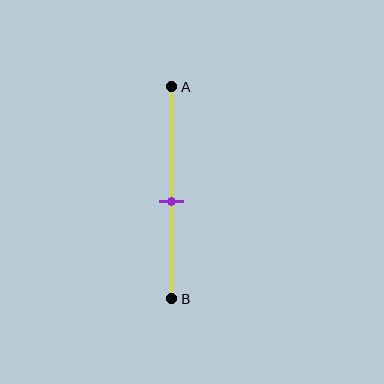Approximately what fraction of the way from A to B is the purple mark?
The purple mark is approximately 55% of the way from A to B.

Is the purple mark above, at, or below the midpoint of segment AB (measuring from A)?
The purple mark is below the midpoint of segment AB.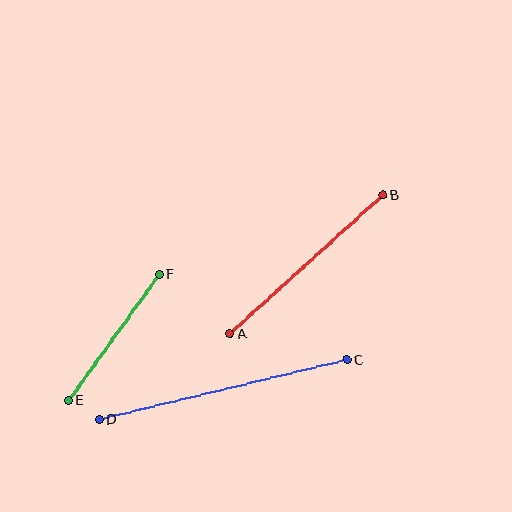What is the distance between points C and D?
The distance is approximately 255 pixels.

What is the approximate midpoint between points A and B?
The midpoint is at approximately (306, 265) pixels.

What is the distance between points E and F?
The distance is approximately 155 pixels.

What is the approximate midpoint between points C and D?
The midpoint is at approximately (223, 390) pixels.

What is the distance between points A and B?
The distance is approximately 206 pixels.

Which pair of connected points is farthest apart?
Points C and D are farthest apart.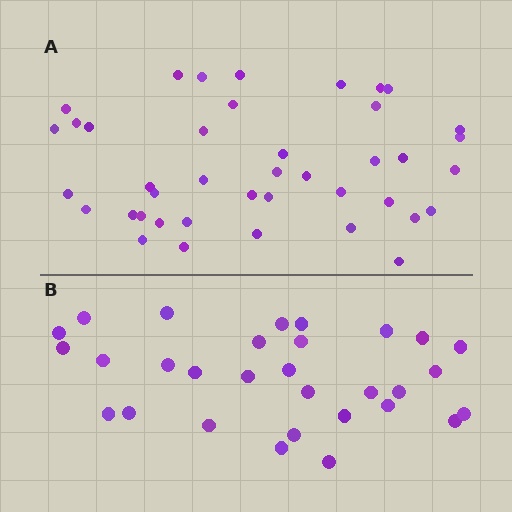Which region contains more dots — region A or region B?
Region A (the top region) has more dots.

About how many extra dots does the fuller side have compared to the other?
Region A has roughly 12 or so more dots than region B.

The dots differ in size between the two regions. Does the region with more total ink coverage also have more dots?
No. Region B has more total ink coverage because its dots are larger, but region A actually contains more individual dots. Total area can be misleading — the number of items is what matters here.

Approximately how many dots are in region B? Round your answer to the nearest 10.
About 30 dots.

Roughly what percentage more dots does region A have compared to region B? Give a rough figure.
About 35% more.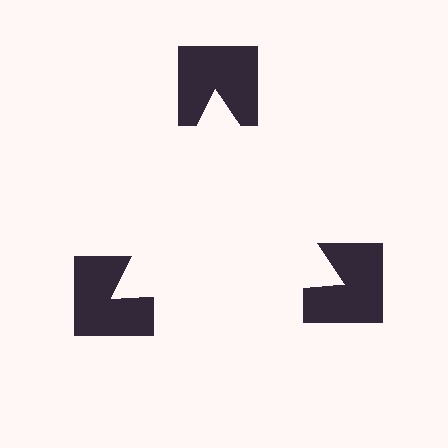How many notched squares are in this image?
There are 3 — one at each vertex of the illusory triangle.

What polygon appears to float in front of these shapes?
An illusory triangle — its edges are inferred from the aligned wedge cuts in the notched squares, not physically drawn.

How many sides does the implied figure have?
3 sides.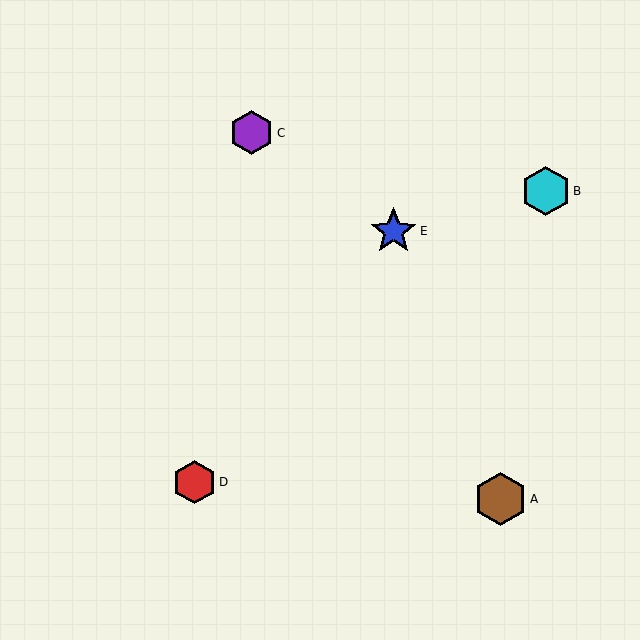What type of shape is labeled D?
Shape D is a red hexagon.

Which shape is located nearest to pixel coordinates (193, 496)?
The red hexagon (labeled D) at (195, 482) is nearest to that location.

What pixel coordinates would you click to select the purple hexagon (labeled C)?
Click at (251, 133) to select the purple hexagon C.